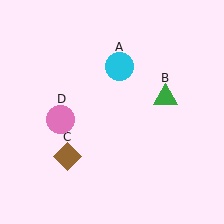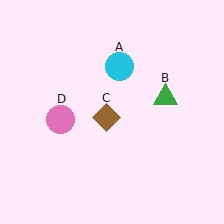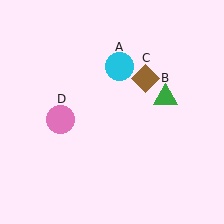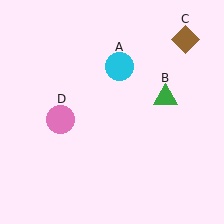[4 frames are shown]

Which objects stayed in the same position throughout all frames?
Cyan circle (object A) and green triangle (object B) and pink circle (object D) remained stationary.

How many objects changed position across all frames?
1 object changed position: brown diamond (object C).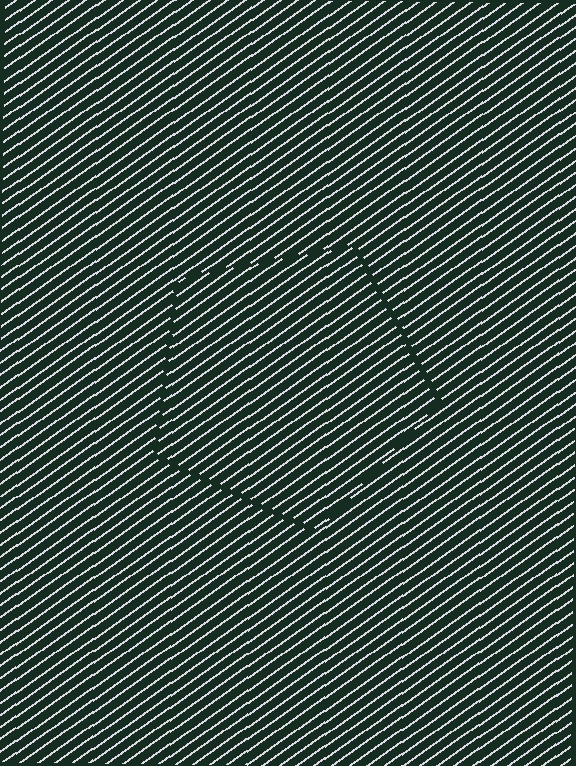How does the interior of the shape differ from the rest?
The interior of the shape contains the same grating, shifted by half a period — the contour is defined by the phase discontinuity where line-ends from the inner and outer gratings abut.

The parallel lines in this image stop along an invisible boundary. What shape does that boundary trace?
An illusory pentagon. The interior of the shape contains the same grating, shifted by half a period — the contour is defined by the phase discontinuity where line-ends from the inner and outer gratings abut.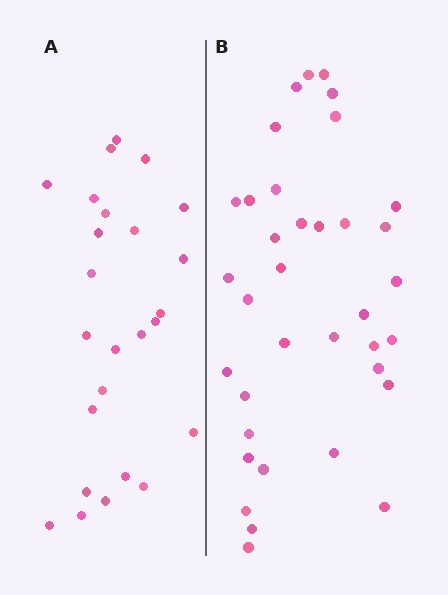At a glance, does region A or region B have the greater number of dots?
Region B (the right region) has more dots.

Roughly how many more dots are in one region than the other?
Region B has roughly 12 or so more dots than region A.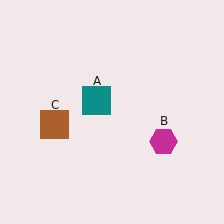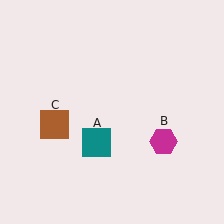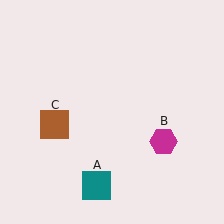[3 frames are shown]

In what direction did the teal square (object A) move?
The teal square (object A) moved down.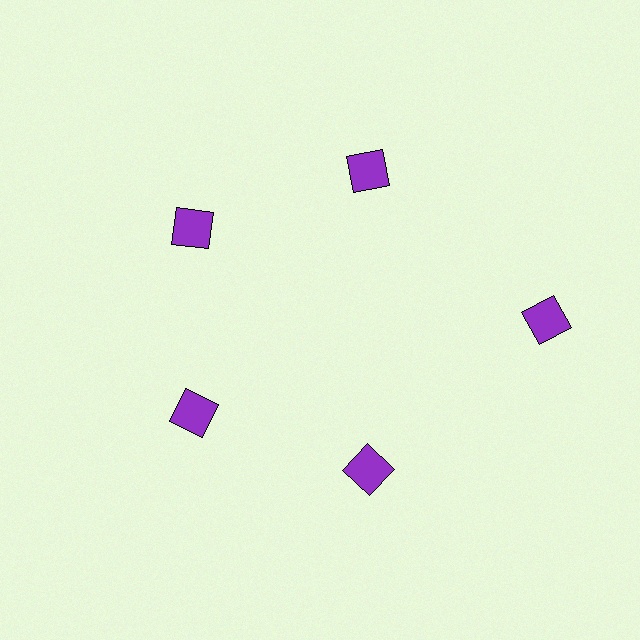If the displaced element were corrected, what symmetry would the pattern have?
It would have 5-fold rotational symmetry — the pattern would map onto itself every 72 degrees.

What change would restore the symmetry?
The symmetry would be restored by moving it inward, back onto the ring so that all 5 squares sit at equal angles and equal distance from the center.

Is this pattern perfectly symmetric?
No. The 5 purple squares are arranged in a ring, but one element near the 3 o'clock position is pushed outward from the center, breaking the 5-fold rotational symmetry.